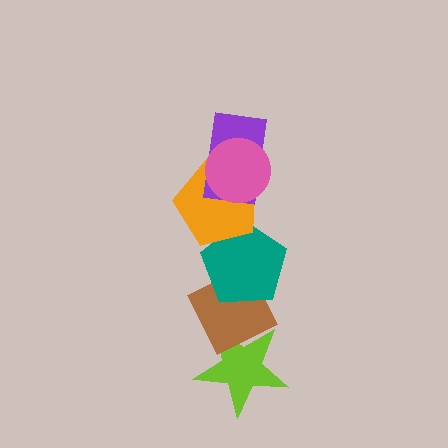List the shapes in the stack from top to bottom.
From top to bottom: the pink circle, the purple rectangle, the orange pentagon, the teal pentagon, the brown diamond, the lime star.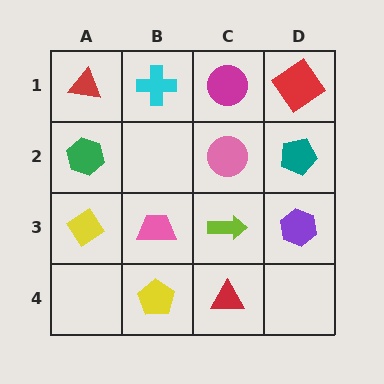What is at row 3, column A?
A yellow diamond.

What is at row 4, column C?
A red triangle.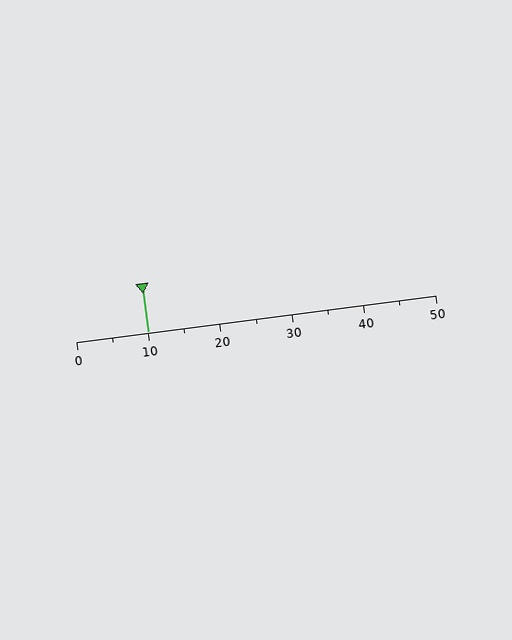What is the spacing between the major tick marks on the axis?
The major ticks are spaced 10 apart.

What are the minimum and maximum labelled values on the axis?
The axis runs from 0 to 50.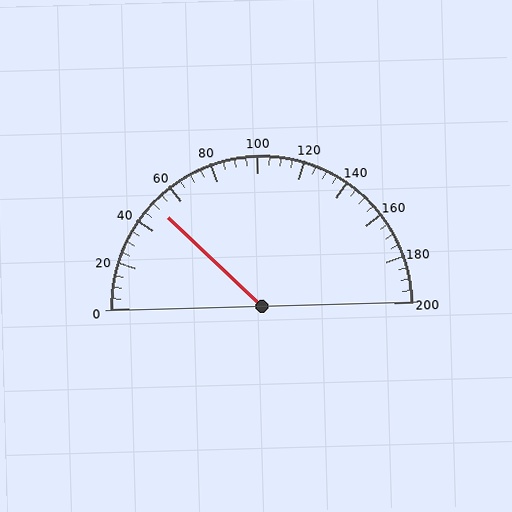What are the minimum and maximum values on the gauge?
The gauge ranges from 0 to 200.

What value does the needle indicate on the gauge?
The needle indicates approximately 50.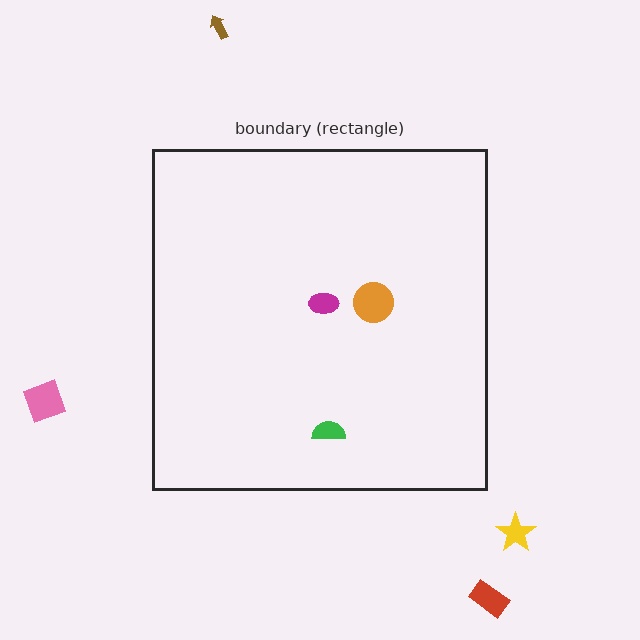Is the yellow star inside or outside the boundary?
Outside.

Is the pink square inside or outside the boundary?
Outside.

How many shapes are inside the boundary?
3 inside, 4 outside.